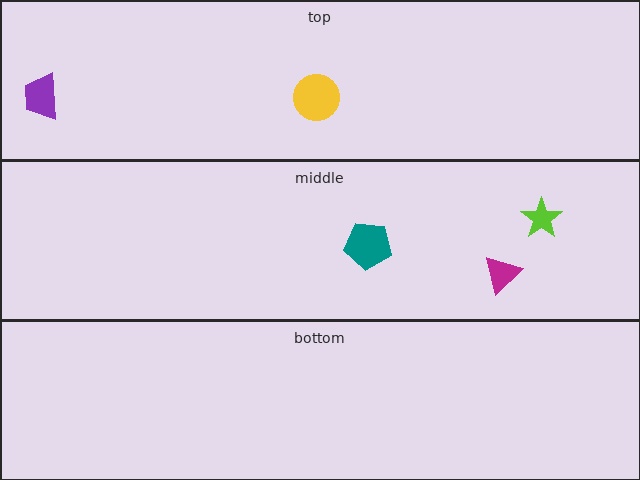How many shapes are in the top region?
2.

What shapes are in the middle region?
The lime star, the magenta triangle, the teal pentagon.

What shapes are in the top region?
The yellow circle, the purple trapezoid.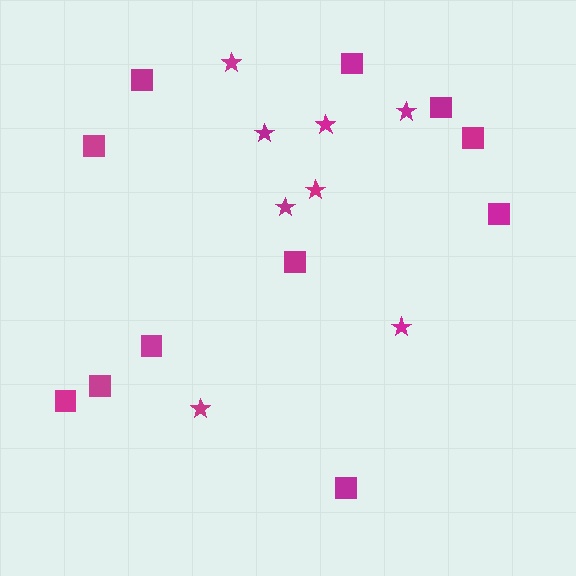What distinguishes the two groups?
There are 2 groups: one group of stars (8) and one group of squares (11).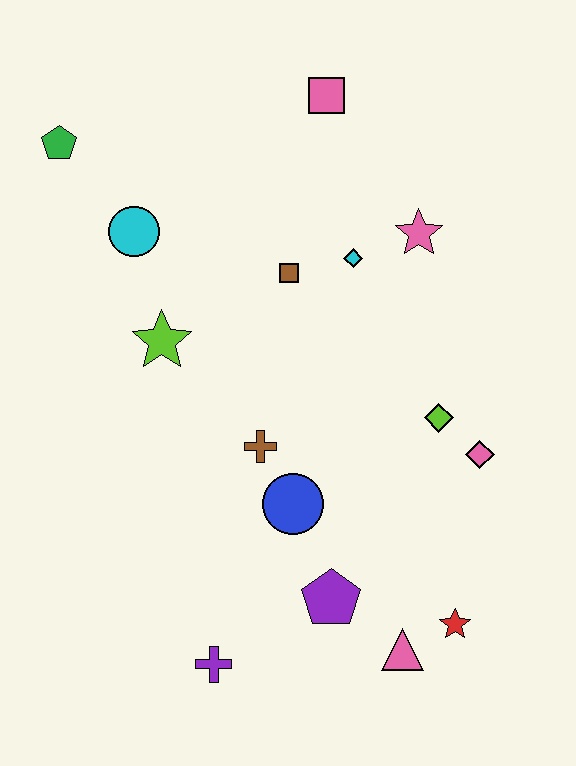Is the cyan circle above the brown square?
Yes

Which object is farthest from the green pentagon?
The red star is farthest from the green pentagon.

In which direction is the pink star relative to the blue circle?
The pink star is above the blue circle.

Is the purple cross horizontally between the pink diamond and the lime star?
Yes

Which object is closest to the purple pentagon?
The pink triangle is closest to the purple pentagon.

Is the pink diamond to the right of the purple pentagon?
Yes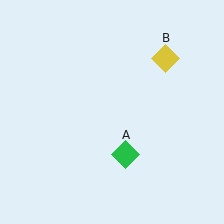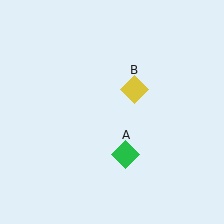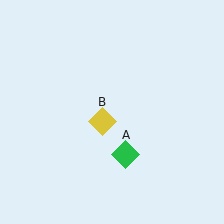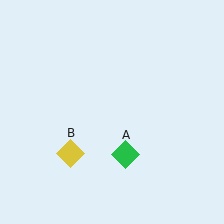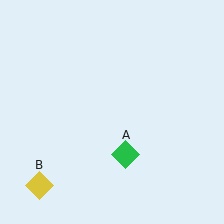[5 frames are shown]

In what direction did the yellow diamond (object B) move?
The yellow diamond (object B) moved down and to the left.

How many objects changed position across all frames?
1 object changed position: yellow diamond (object B).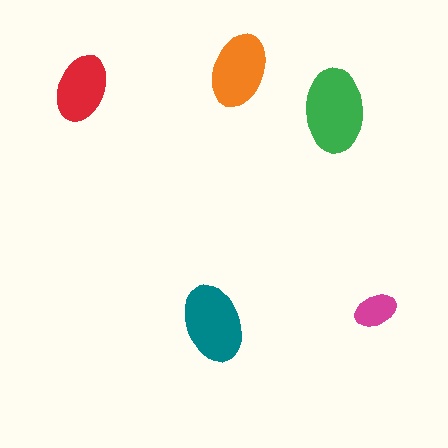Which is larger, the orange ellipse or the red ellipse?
The orange one.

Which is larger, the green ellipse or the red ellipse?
The green one.